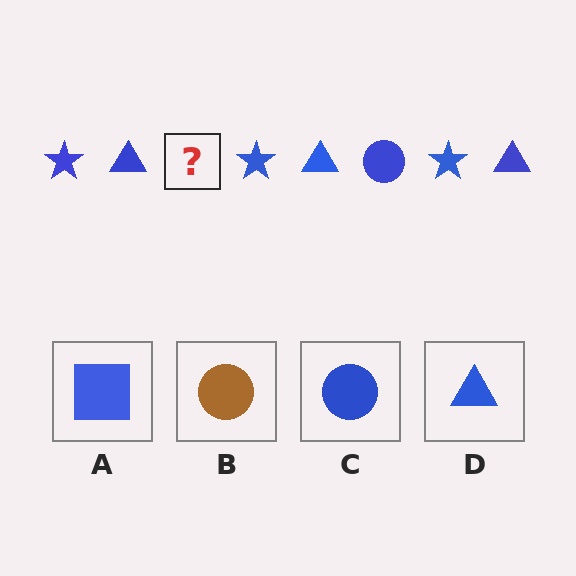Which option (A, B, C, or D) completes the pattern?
C.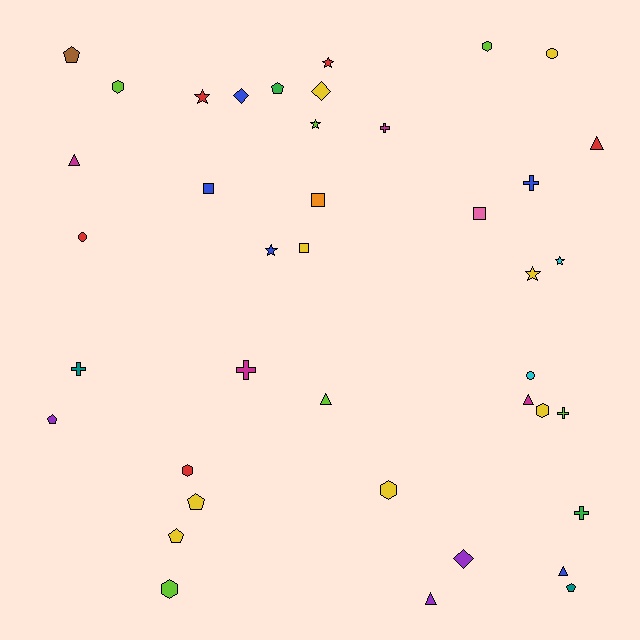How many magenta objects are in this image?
There are 4 magenta objects.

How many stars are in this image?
There are 6 stars.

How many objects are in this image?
There are 40 objects.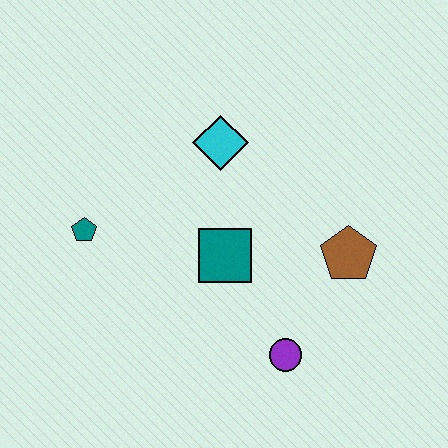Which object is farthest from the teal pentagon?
The brown pentagon is farthest from the teal pentagon.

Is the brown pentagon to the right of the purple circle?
Yes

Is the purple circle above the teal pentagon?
No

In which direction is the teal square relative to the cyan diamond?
The teal square is below the cyan diamond.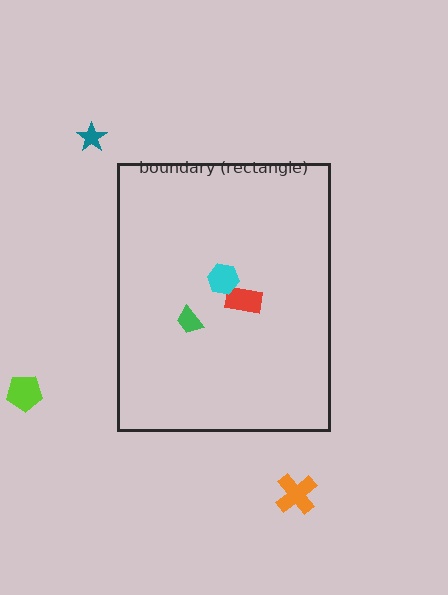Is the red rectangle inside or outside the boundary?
Inside.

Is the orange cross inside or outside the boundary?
Outside.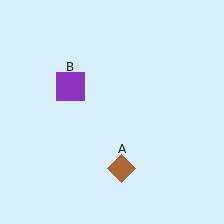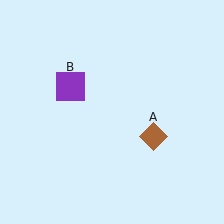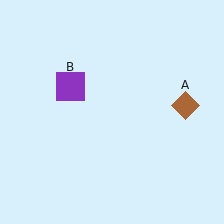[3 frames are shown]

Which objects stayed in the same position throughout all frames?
Purple square (object B) remained stationary.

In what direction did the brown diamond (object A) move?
The brown diamond (object A) moved up and to the right.